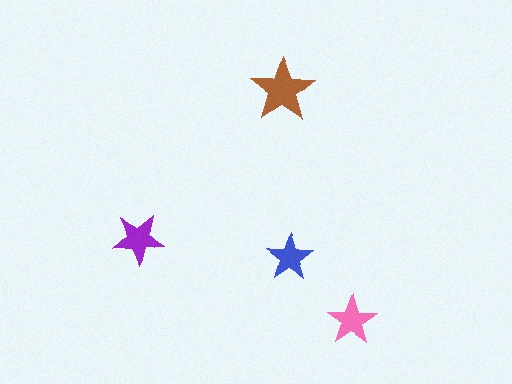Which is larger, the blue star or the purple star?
The purple one.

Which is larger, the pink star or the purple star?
The purple one.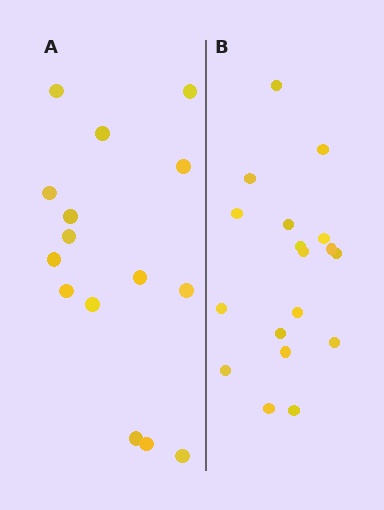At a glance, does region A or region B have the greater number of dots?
Region B (the right region) has more dots.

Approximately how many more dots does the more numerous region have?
Region B has just a few more — roughly 2 or 3 more dots than region A.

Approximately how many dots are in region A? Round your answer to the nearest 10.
About 20 dots. (The exact count is 15, which rounds to 20.)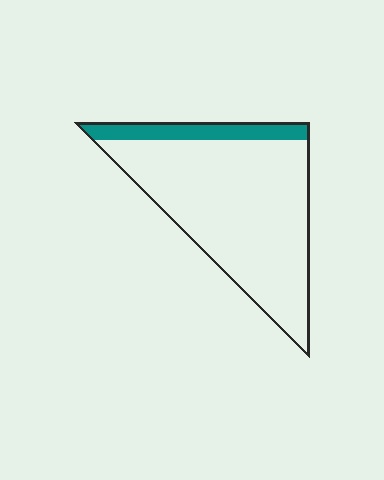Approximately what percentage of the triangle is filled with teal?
Approximately 15%.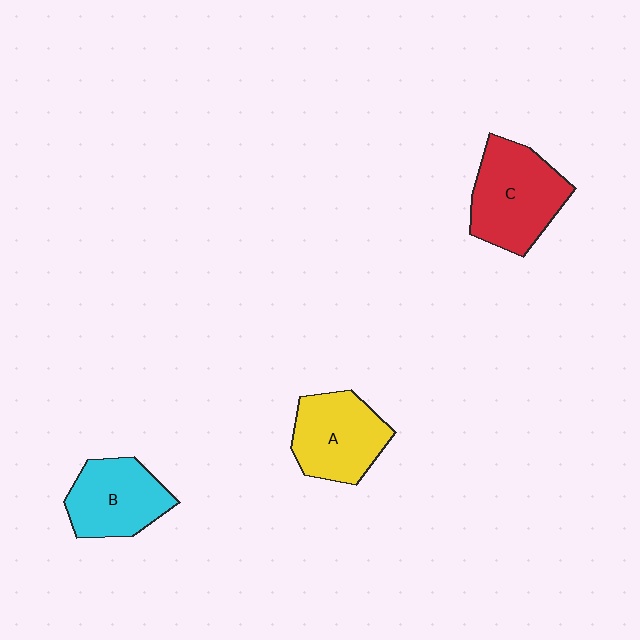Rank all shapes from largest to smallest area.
From largest to smallest: C (red), A (yellow), B (cyan).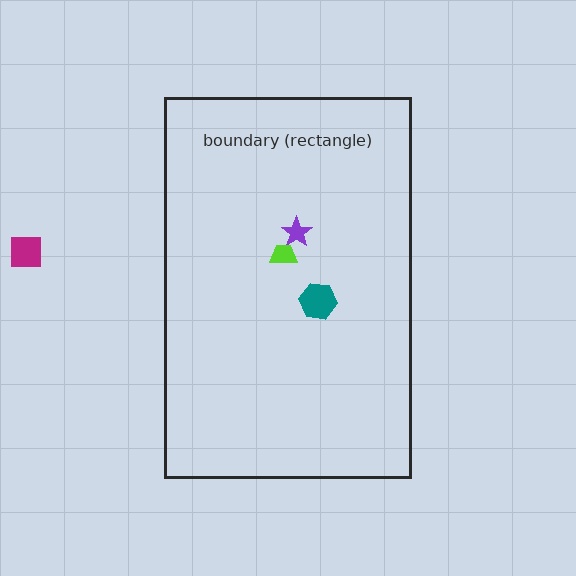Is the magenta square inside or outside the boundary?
Outside.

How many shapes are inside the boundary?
3 inside, 1 outside.